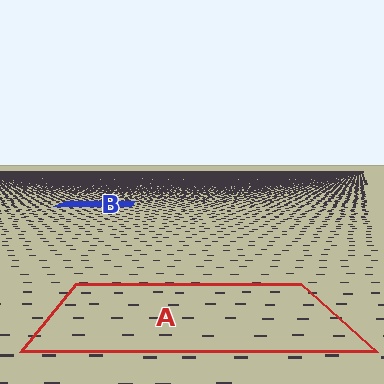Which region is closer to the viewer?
Region A is closer. The texture elements there are larger and more spread out.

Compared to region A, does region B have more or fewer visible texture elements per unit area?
Region B has more texture elements per unit area — they are packed more densely because it is farther away.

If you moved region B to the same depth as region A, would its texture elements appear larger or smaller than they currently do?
They would appear larger. At a closer depth, the same texture elements are projected at a bigger on-screen size.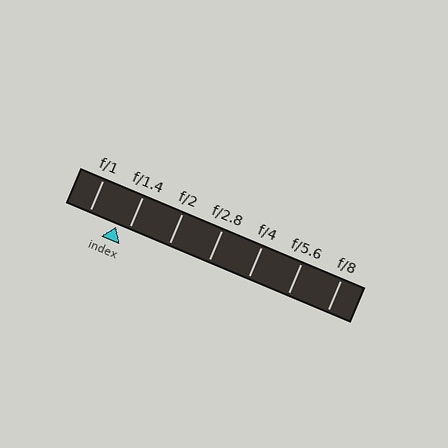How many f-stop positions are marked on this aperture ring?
There are 7 f-stop positions marked.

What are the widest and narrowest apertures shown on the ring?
The widest aperture shown is f/1 and the narrowest is f/8.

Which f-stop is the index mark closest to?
The index mark is closest to f/1.4.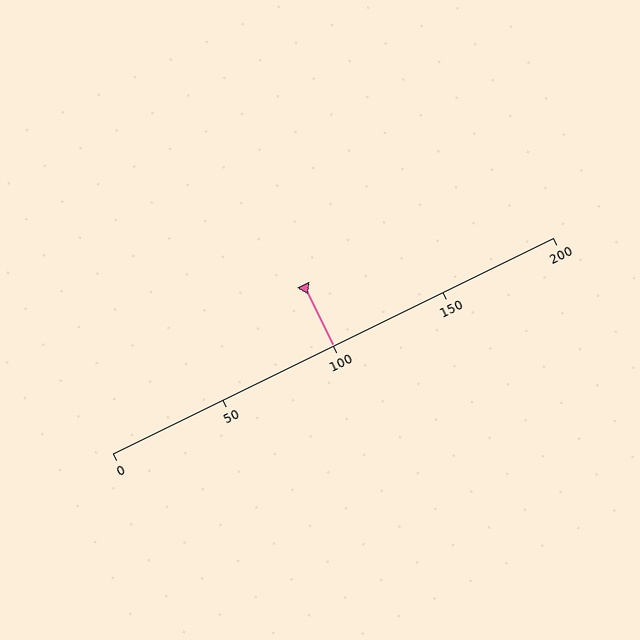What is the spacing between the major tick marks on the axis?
The major ticks are spaced 50 apart.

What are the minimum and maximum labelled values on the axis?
The axis runs from 0 to 200.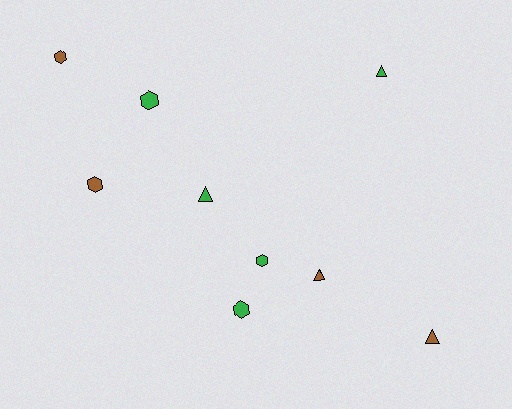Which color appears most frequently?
Green, with 5 objects.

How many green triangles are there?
There are 2 green triangles.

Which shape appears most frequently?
Hexagon, with 5 objects.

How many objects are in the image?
There are 9 objects.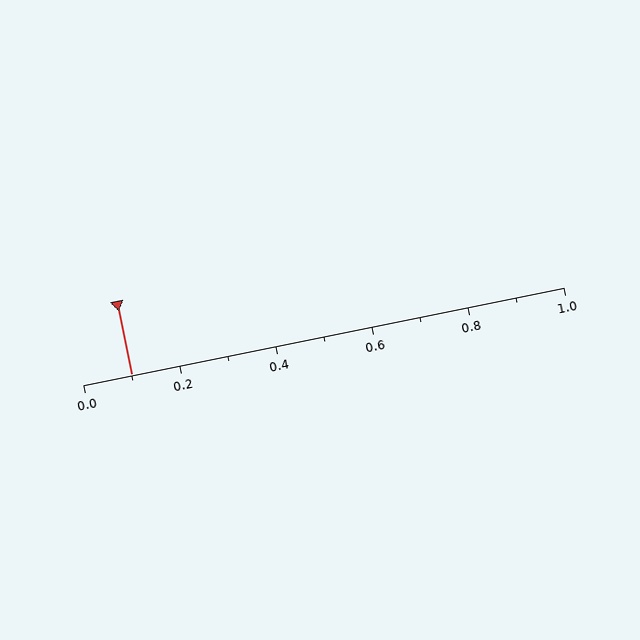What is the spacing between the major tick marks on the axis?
The major ticks are spaced 0.2 apart.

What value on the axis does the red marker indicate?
The marker indicates approximately 0.1.